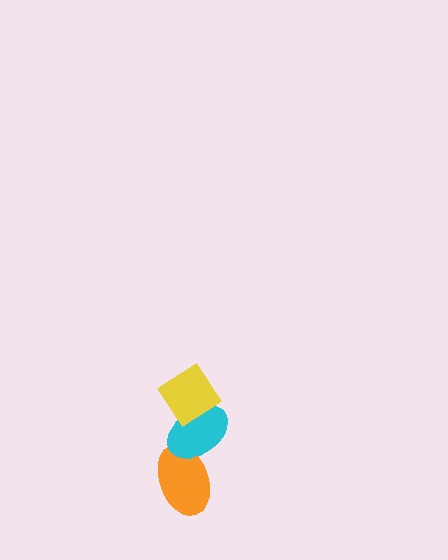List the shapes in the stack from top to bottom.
From top to bottom: the yellow diamond, the cyan ellipse, the orange ellipse.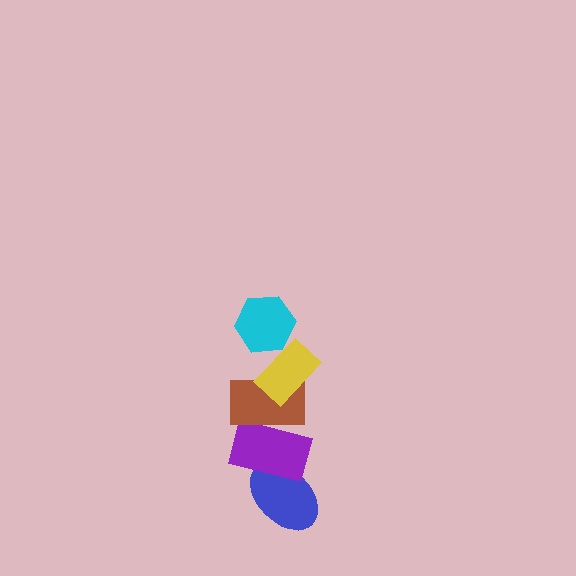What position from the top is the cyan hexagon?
The cyan hexagon is 1st from the top.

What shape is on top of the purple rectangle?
The brown rectangle is on top of the purple rectangle.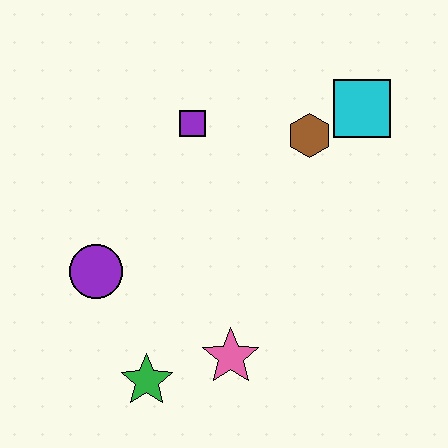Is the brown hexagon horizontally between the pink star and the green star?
No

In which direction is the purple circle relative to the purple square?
The purple circle is below the purple square.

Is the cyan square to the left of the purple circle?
No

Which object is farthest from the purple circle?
The cyan square is farthest from the purple circle.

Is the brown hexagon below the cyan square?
Yes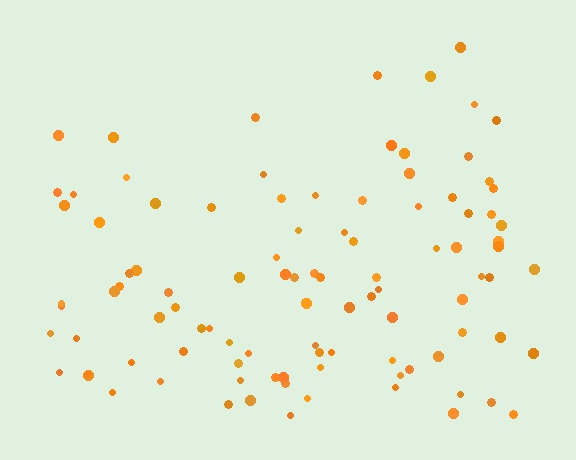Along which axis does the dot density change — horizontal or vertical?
Vertical.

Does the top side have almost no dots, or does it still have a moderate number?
Still a moderate number, just noticeably fewer than the bottom.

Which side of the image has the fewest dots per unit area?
The top.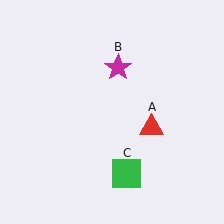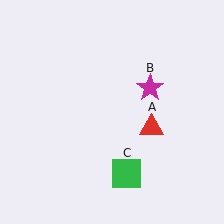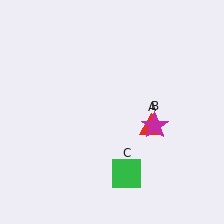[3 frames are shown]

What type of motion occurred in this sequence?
The magenta star (object B) rotated clockwise around the center of the scene.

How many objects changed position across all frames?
1 object changed position: magenta star (object B).